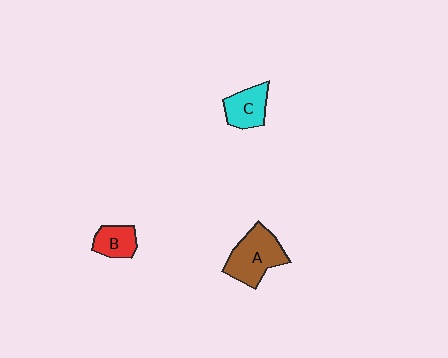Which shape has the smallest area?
Shape B (red).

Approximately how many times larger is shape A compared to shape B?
Approximately 1.9 times.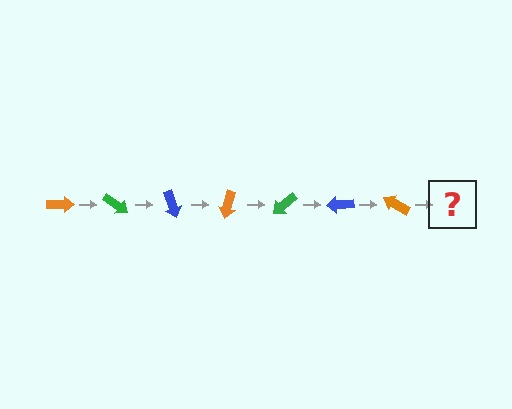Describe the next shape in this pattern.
It should be a green arrow, rotated 245 degrees from the start.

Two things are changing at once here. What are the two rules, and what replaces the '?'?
The two rules are that it rotates 35 degrees each step and the color cycles through orange, green, and blue. The '?' should be a green arrow, rotated 245 degrees from the start.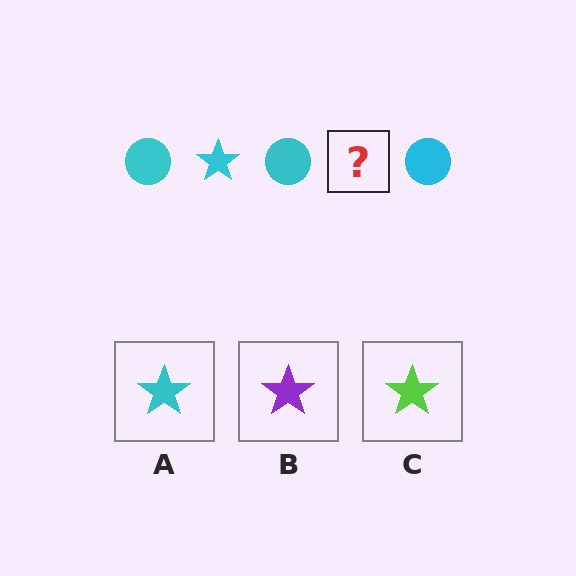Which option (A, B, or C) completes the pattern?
A.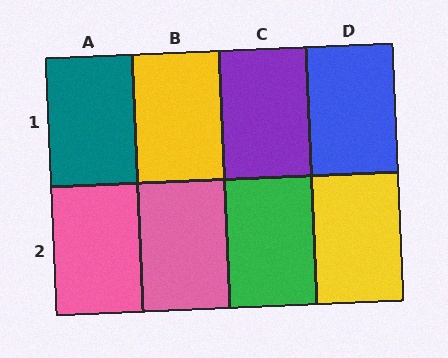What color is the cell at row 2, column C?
Green.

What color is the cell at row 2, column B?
Pink.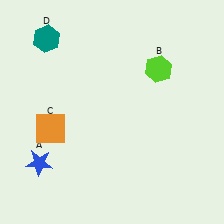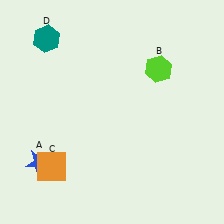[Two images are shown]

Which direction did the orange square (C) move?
The orange square (C) moved down.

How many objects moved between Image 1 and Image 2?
1 object moved between the two images.